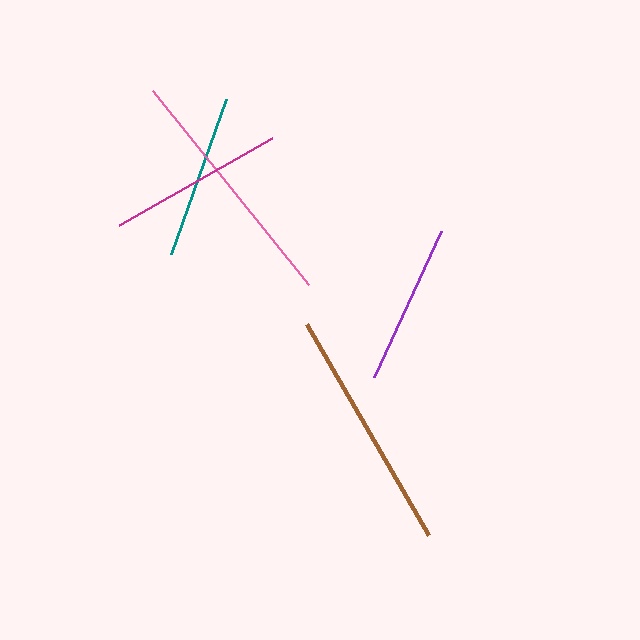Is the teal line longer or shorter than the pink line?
The pink line is longer than the teal line.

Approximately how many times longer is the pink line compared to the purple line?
The pink line is approximately 1.5 times the length of the purple line.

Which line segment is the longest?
The pink line is the longest at approximately 249 pixels.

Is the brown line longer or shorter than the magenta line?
The brown line is longer than the magenta line.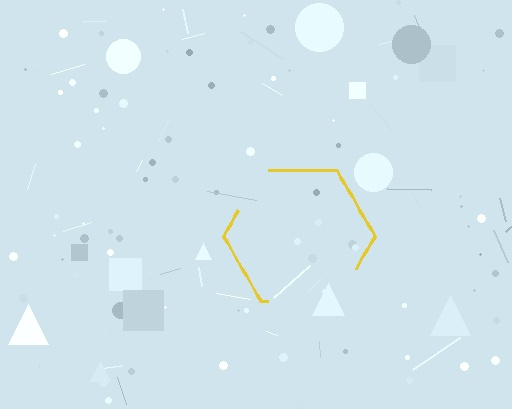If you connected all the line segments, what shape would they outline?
They would outline a hexagon.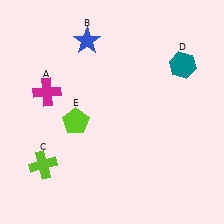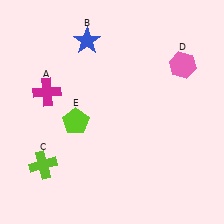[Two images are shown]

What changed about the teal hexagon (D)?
In Image 1, D is teal. In Image 2, it changed to pink.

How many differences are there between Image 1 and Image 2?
There is 1 difference between the two images.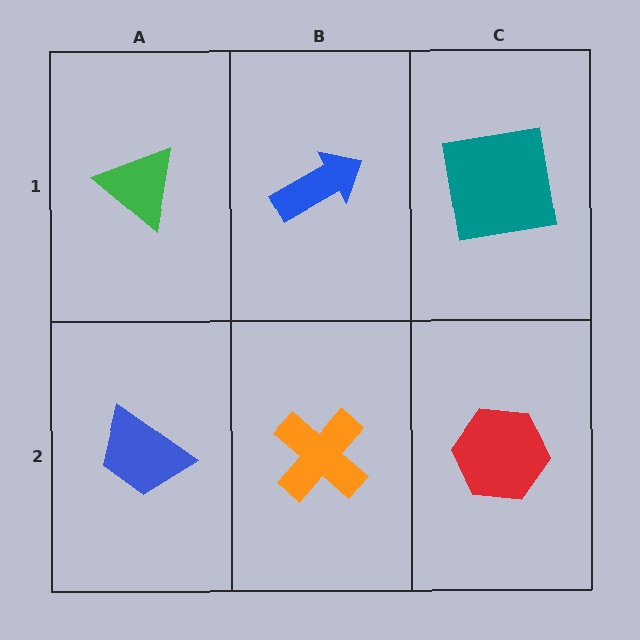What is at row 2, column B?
An orange cross.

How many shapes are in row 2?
3 shapes.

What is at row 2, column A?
A blue trapezoid.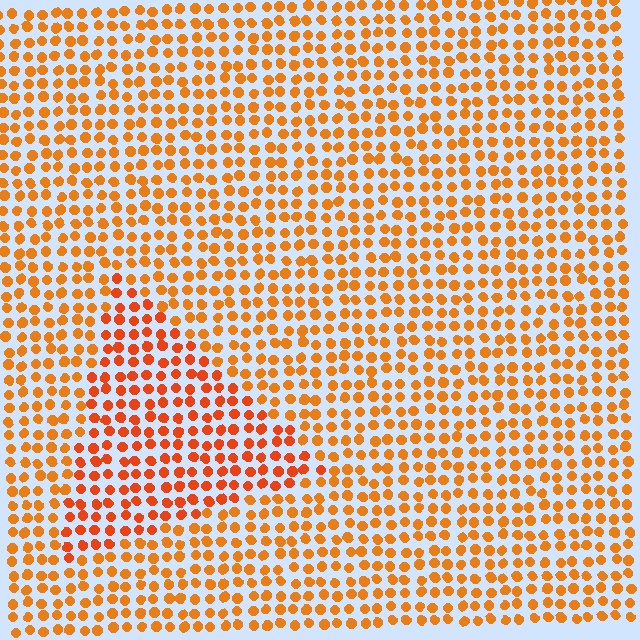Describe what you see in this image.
The image is filled with small orange elements in a uniform arrangement. A triangle-shaped region is visible where the elements are tinted to a slightly different hue, forming a subtle color boundary.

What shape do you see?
I see a triangle.